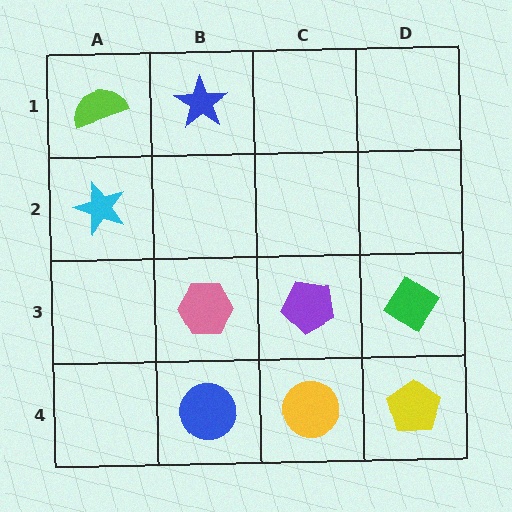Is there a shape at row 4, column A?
No, that cell is empty.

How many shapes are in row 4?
3 shapes.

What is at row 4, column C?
A yellow circle.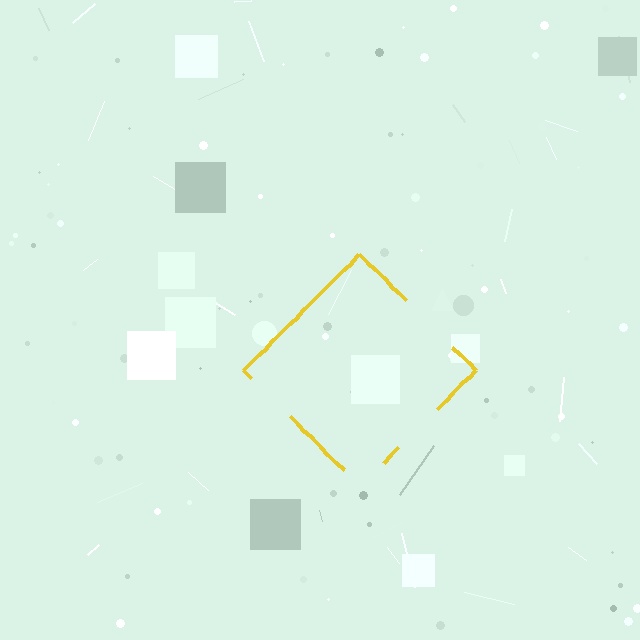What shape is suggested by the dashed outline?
The dashed outline suggests a diamond.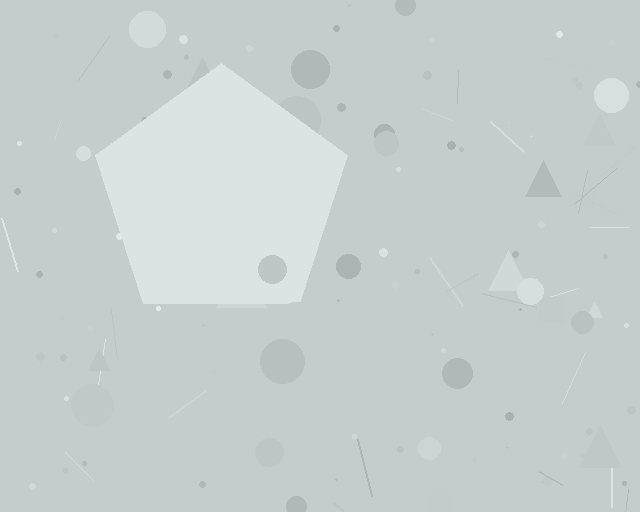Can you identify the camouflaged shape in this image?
The camouflaged shape is a pentagon.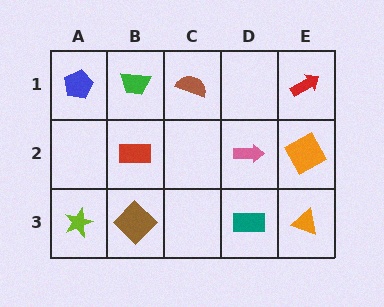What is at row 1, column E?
A red arrow.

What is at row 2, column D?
A pink arrow.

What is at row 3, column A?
A lime star.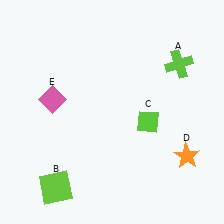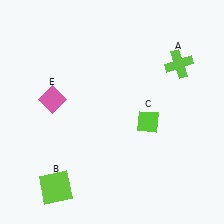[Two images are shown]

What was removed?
The orange star (D) was removed in Image 2.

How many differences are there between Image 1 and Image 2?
There is 1 difference between the two images.